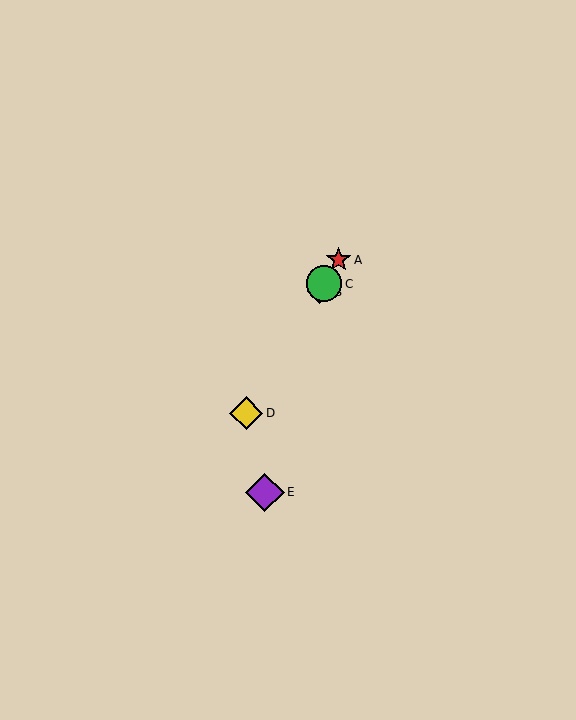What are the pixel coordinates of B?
Object B is at (319, 292).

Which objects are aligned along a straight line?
Objects A, B, C, D are aligned along a straight line.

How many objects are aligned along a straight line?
4 objects (A, B, C, D) are aligned along a straight line.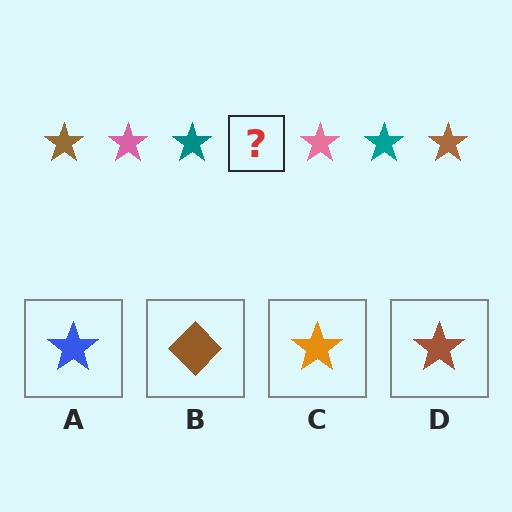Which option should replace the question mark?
Option D.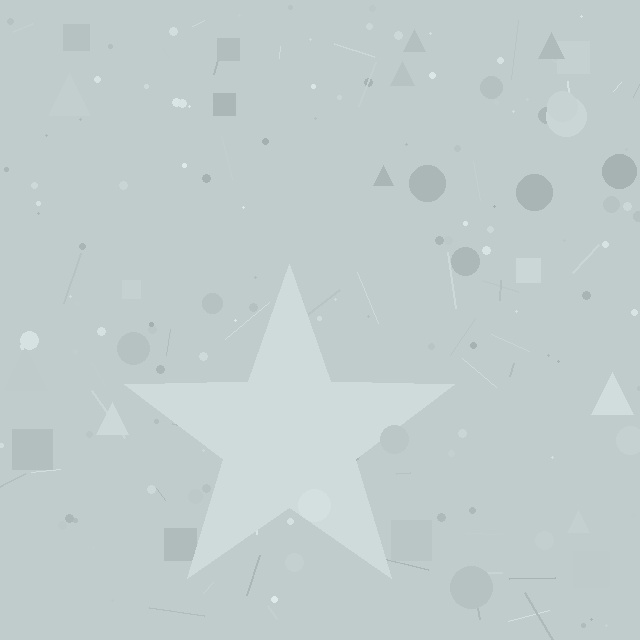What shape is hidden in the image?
A star is hidden in the image.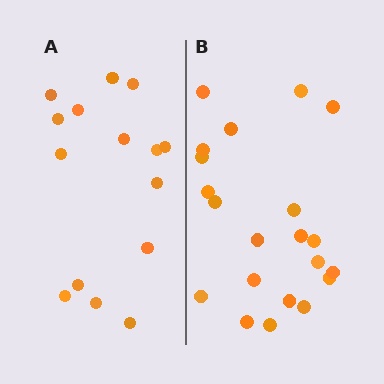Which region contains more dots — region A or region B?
Region B (the right region) has more dots.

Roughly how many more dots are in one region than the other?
Region B has about 6 more dots than region A.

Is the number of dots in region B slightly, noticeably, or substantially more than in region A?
Region B has noticeably more, but not dramatically so. The ratio is roughly 1.4 to 1.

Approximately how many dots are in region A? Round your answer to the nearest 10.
About 20 dots. (The exact count is 15, which rounds to 20.)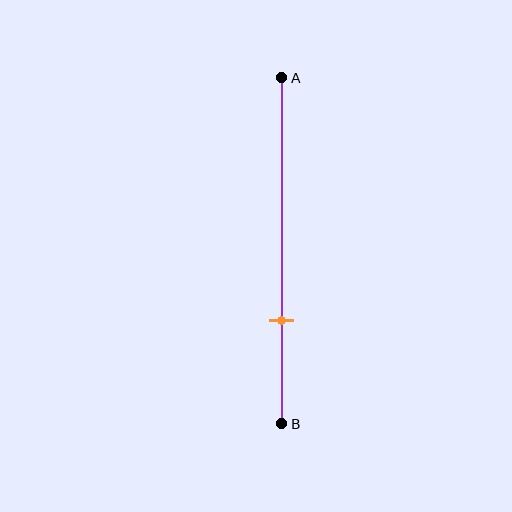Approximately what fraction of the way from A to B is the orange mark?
The orange mark is approximately 70% of the way from A to B.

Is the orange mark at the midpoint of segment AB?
No, the mark is at about 70% from A, not at the 50% midpoint.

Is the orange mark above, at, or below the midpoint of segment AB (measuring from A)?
The orange mark is below the midpoint of segment AB.